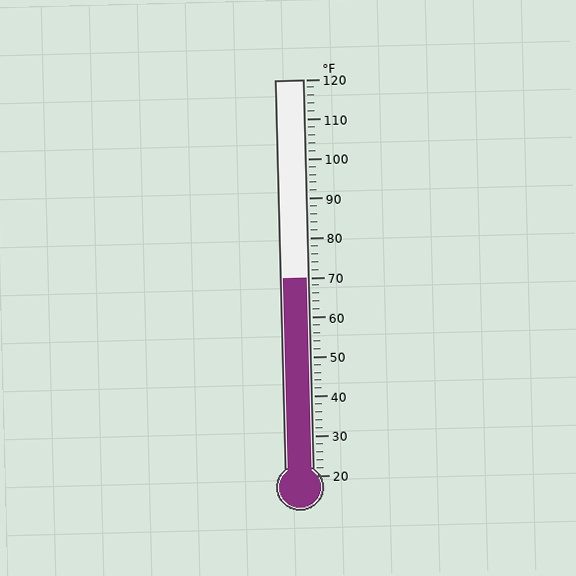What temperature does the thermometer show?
The thermometer shows approximately 70°F.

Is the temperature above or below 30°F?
The temperature is above 30°F.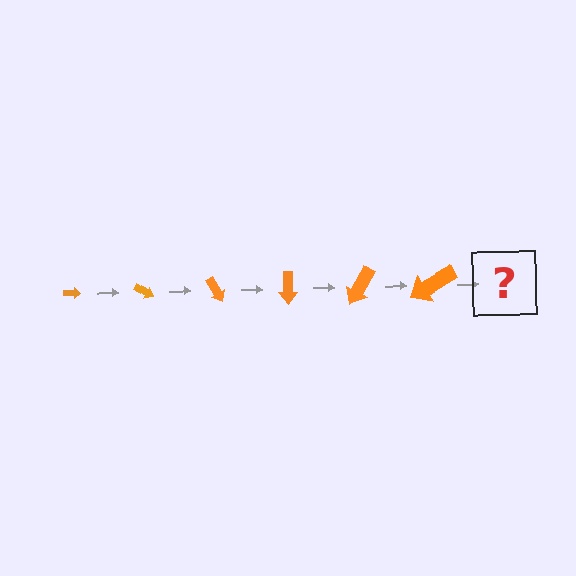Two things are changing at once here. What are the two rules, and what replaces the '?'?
The two rules are that the arrow grows larger each step and it rotates 30 degrees each step. The '?' should be an arrow, larger than the previous one and rotated 180 degrees from the start.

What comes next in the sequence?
The next element should be an arrow, larger than the previous one and rotated 180 degrees from the start.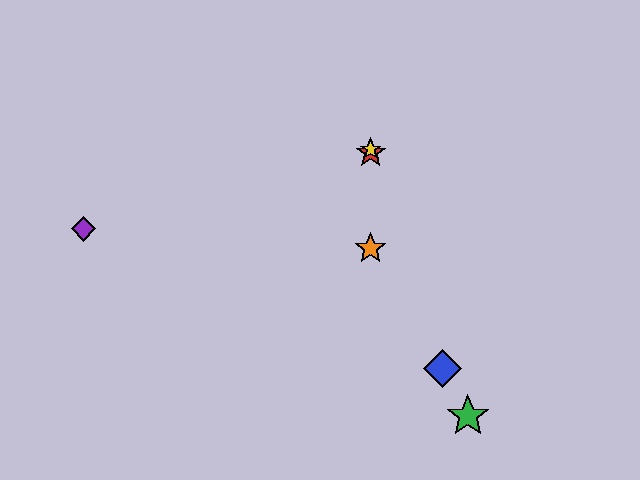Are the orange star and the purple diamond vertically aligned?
No, the orange star is at x≈371 and the purple diamond is at x≈83.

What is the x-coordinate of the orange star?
The orange star is at x≈371.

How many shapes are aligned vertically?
3 shapes (the red star, the yellow star, the orange star) are aligned vertically.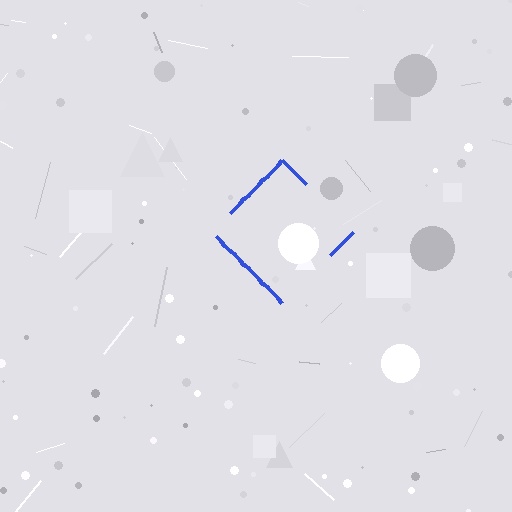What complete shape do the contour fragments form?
The contour fragments form a diamond.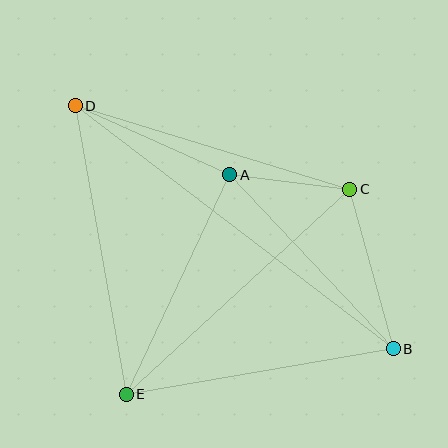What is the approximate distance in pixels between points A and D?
The distance between A and D is approximately 169 pixels.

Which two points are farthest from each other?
Points B and D are farthest from each other.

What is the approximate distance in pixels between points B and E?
The distance between B and E is approximately 271 pixels.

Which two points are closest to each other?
Points A and C are closest to each other.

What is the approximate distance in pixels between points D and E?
The distance between D and E is approximately 293 pixels.